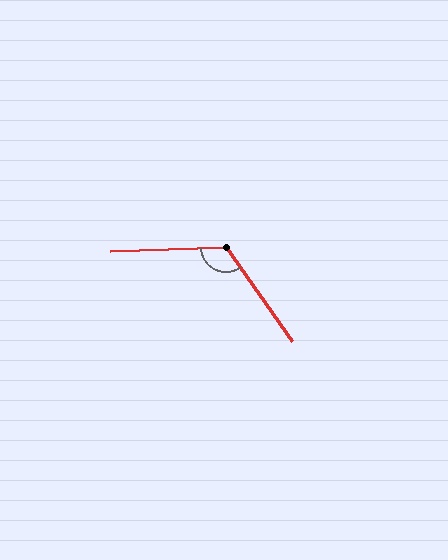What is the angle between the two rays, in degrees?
Approximately 123 degrees.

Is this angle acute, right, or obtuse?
It is obtuse.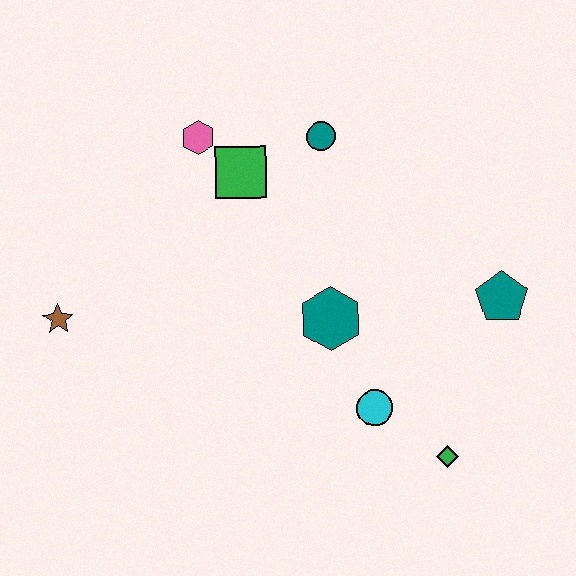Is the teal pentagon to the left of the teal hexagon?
No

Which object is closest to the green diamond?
The cyan circle is closest to the green diamond.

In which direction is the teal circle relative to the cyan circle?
The teal circle is above the cyan circle.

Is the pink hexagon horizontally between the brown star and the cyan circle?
Yes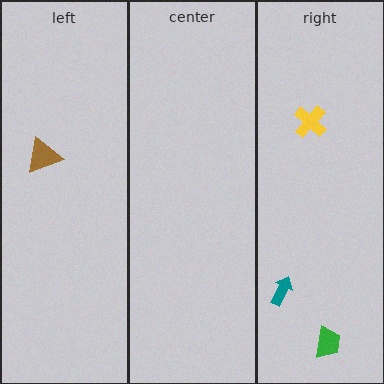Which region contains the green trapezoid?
The right region.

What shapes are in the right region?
The green trapezoid, the teal arrow, the yellow cross.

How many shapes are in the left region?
1.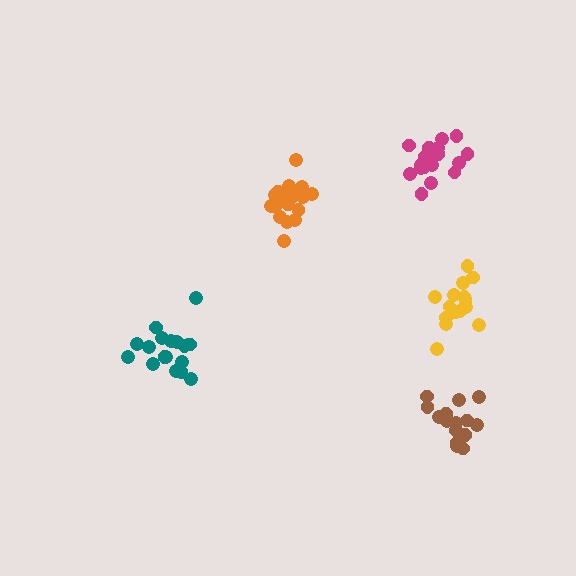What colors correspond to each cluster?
The clusters are colored: orange, teal, magenta, yellow, brown.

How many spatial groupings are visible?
There are 5 spatial groupings.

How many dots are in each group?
Group 1: 21 dots, Group 2: 18 dots, Group 3: 19 dots, Group 4: 16 dots, Group 5: 16 dots (90 total).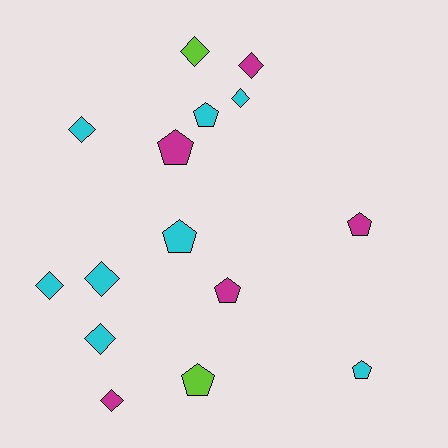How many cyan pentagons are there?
There are 3 cyan pentagons.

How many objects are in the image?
There are 15 objects.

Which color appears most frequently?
Cyan, with 8 objects.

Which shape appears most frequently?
Diamond, with 8 objects.